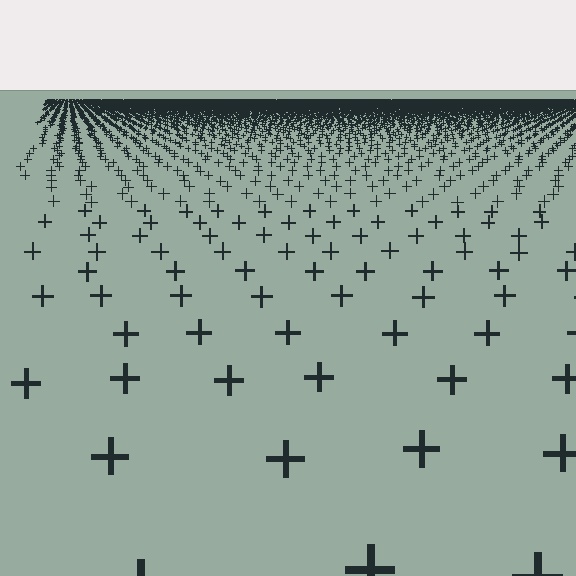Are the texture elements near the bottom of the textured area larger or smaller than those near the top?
Larger. Near the bottom, elements are closer to the viewer and appear at a bigger on-screen size.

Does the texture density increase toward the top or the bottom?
Density increases toward the top.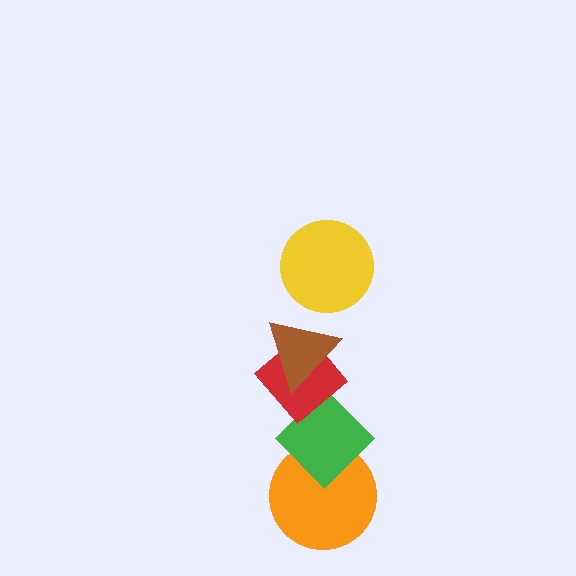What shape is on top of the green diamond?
The red diamond is on top of the green diamond.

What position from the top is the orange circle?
The orange circle is 5th from the top.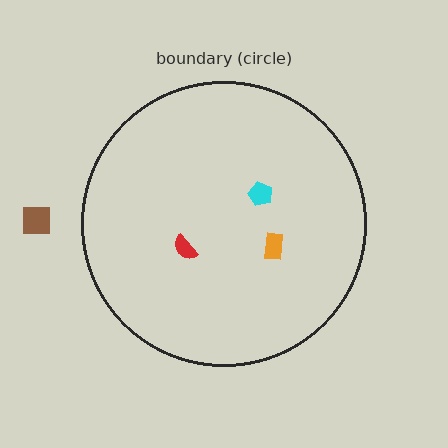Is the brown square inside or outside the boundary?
Outside.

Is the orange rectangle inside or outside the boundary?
Inside.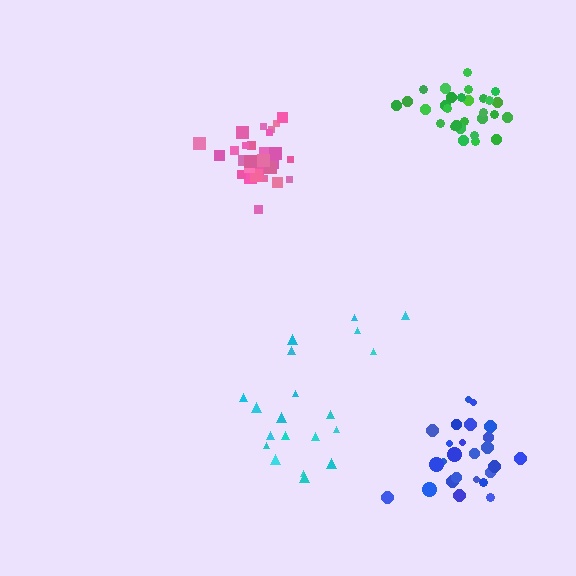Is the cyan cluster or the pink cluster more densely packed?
Pink.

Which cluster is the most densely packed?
Pink.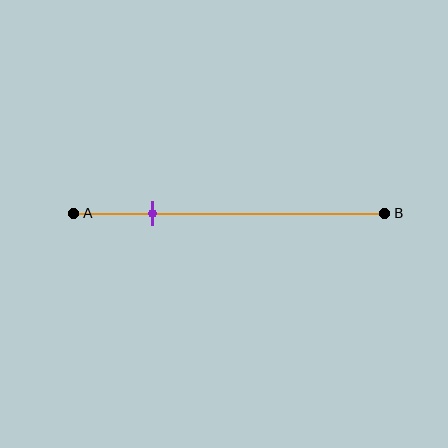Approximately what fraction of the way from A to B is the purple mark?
The purple mark is approximately 25% of the way from A to B.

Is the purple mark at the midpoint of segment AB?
No, the mark is at about 25% from A, not at the 50% midpoint.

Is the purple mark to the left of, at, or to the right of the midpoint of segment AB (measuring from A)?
The purple mark is to the left of the midpoint of segment AB.